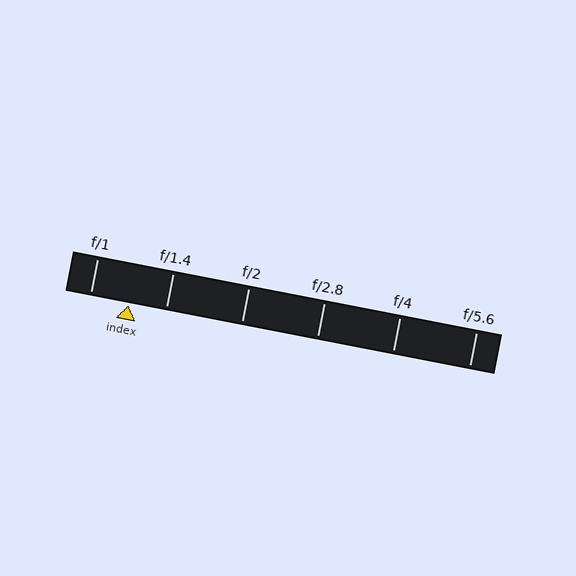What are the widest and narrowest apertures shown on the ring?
The widest aperture shown is f/1 and the narrowest is f/5.6.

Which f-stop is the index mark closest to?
The index mark is closest to f/1.4.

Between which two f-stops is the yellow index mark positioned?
The index mark is between f/1 and f/1.4.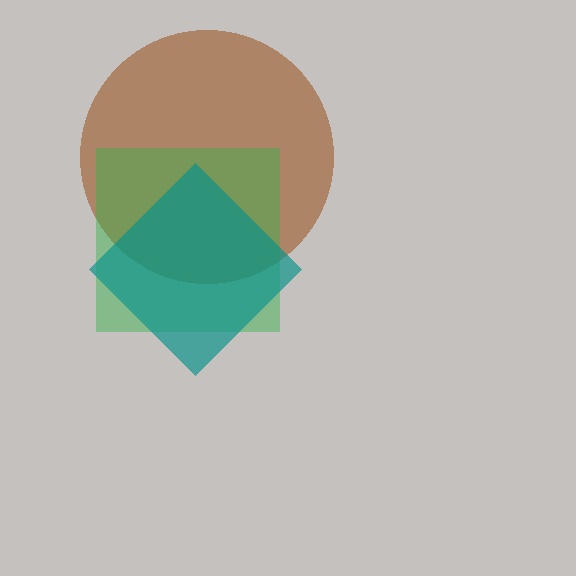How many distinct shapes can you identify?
There are 3 distinct shapes: a brown circle, a green square, a teal diamond.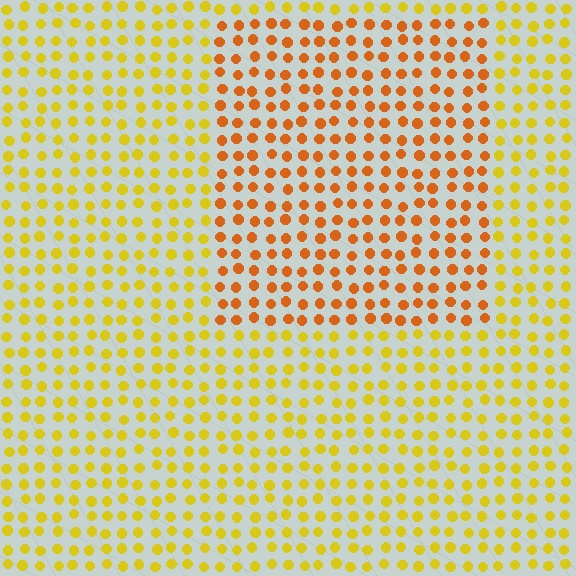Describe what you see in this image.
The image is filled with small yellow elements in a uniform arrangement. A rectangle-shaped region is visible where the elements are tinted to a slightly different hue, forming a subtle color boundary.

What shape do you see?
I see a rectangle.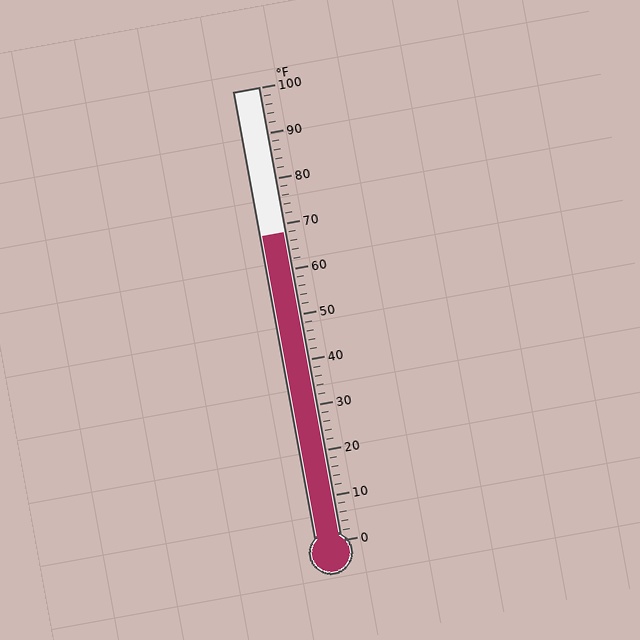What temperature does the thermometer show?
The thermometer shows approximately 68°F.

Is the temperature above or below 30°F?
The temperature is above 30°F.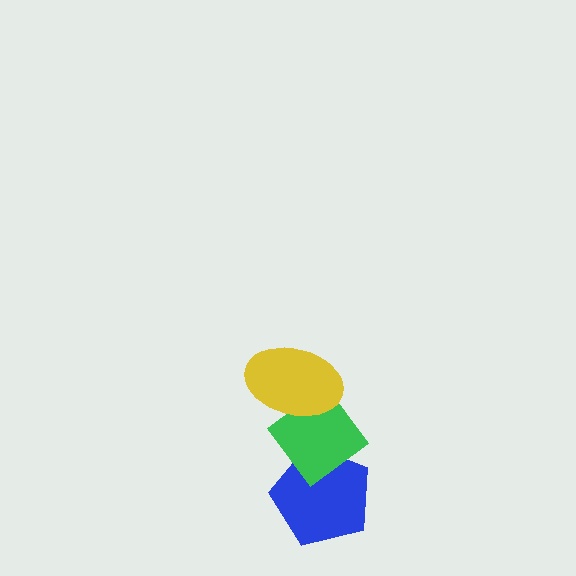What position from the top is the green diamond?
The green diamond is 2nd from the top.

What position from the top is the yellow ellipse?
The yellow ellipse is 1st from the top.